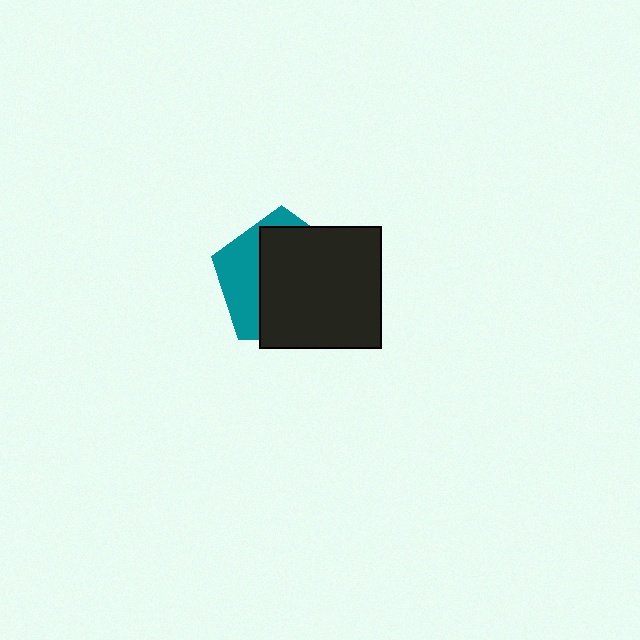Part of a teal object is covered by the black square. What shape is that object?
It is a pentagon.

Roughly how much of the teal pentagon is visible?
A small part of it is visible (roughly 33%).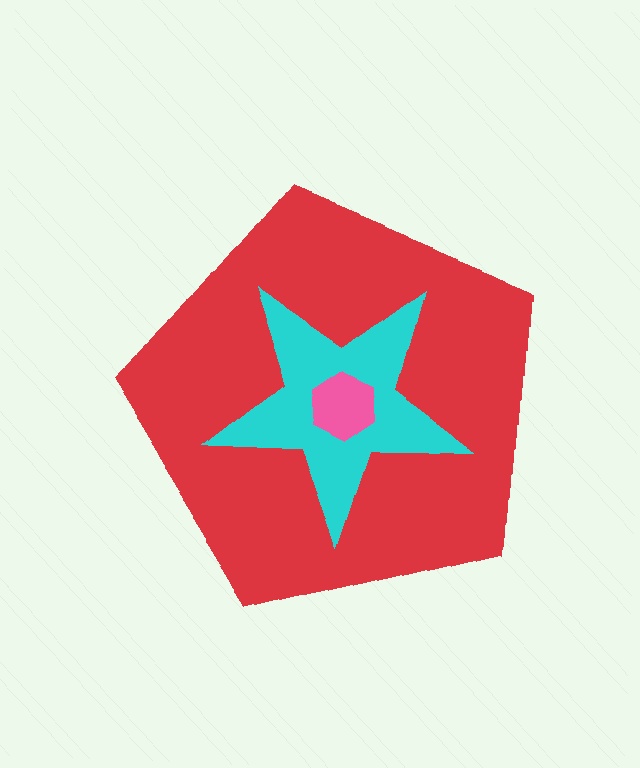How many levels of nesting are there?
3.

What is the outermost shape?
The red pentagon.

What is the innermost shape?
The pink hexagon.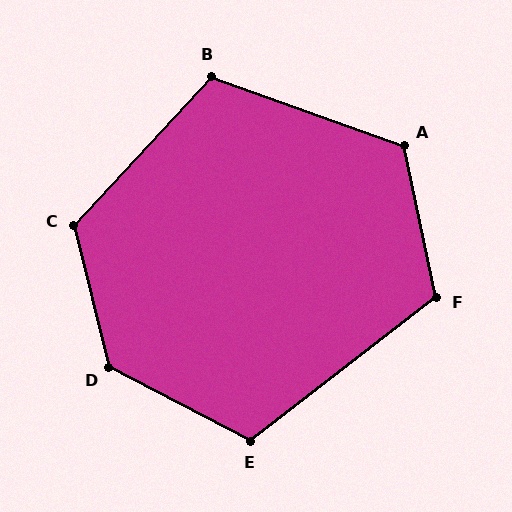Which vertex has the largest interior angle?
D, at approximately 131 degrees.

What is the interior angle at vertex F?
Approximately 116 degrees (obtuse).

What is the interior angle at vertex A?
Approximately 122 degrees (obtuse).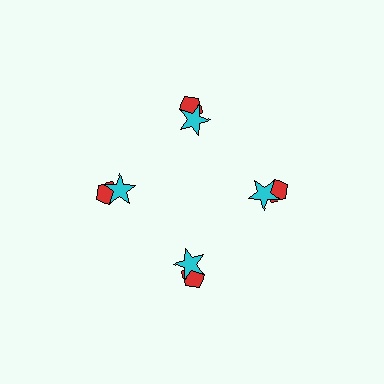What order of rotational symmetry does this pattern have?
This pattern has 4-fold rotational symmetry.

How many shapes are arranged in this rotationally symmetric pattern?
There are 8 shapes, arranged in 4 groups of 2.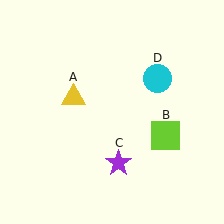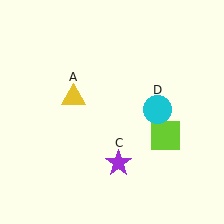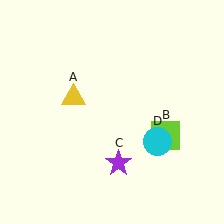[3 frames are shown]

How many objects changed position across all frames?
1 object changed position: cyan circle (object D).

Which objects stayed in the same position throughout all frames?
Yellow triangle (object A) and lime square (object B) and purple star (object C) remained stationary.